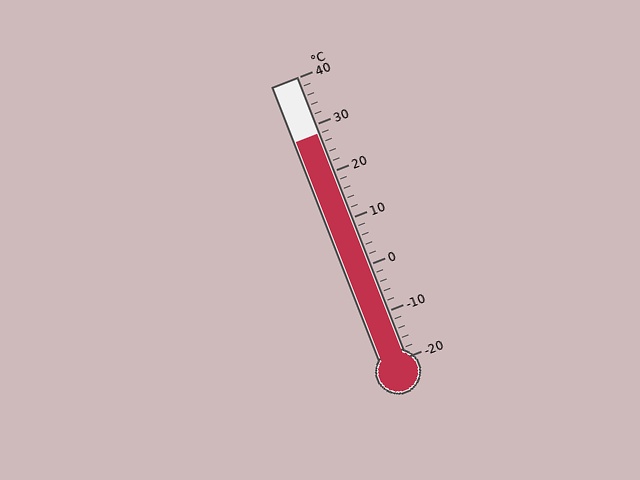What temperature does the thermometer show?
The thermometer shows approximately 28°C.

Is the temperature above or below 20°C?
The temperature is above 20°C.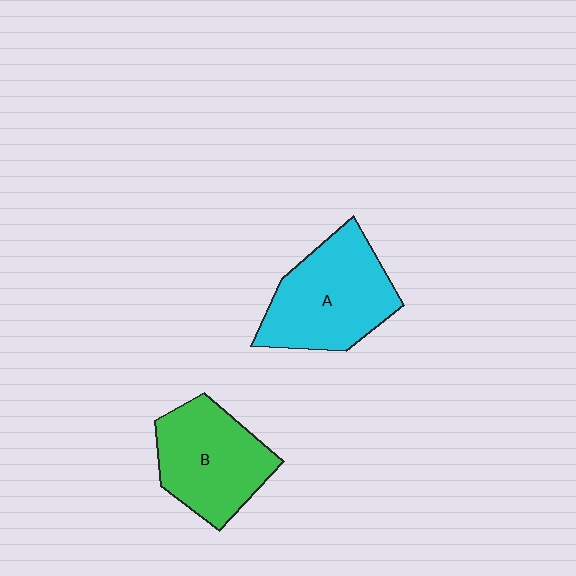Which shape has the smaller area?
Shape B (green).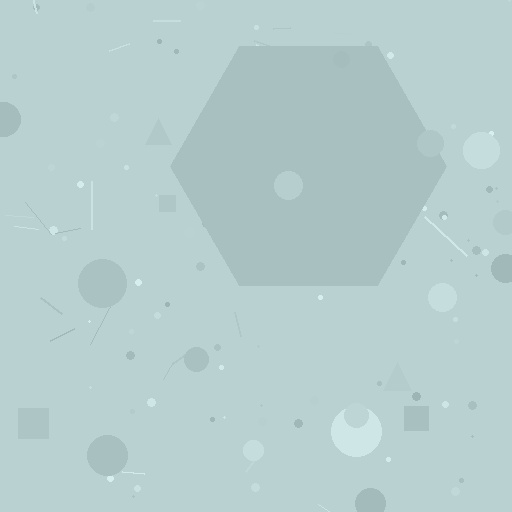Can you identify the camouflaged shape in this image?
The camouflaged shape is a hexagon.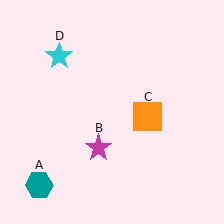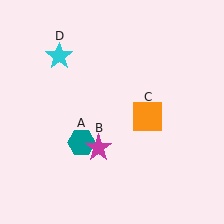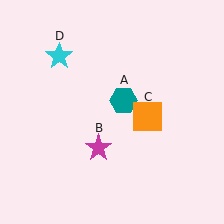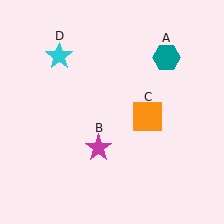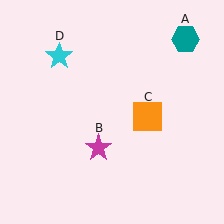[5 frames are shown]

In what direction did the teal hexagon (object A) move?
The teal hexagon (object A) moved up and to the right.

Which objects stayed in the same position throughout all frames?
Magenta star (object B) and orange square (object C) and cyan star (object D) remained stationary.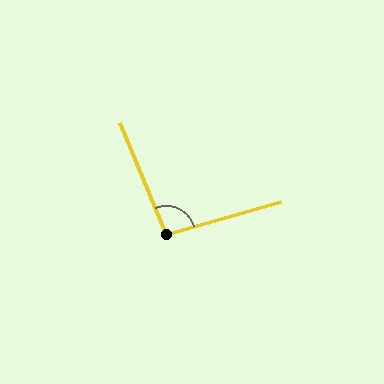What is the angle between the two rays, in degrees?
Approximately 97 degrees.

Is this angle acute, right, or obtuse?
It is obtuse.